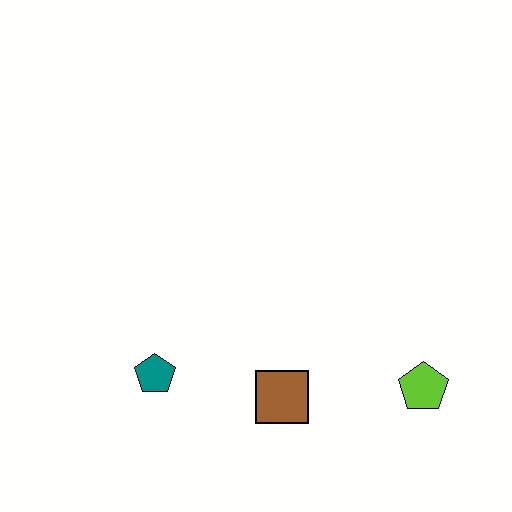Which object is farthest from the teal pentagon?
The lime pentagon is farthest from the teal pentagon.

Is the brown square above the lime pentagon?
No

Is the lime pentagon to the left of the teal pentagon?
No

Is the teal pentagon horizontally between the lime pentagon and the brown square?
No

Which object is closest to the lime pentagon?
The brown square is closest to the lime pentagon.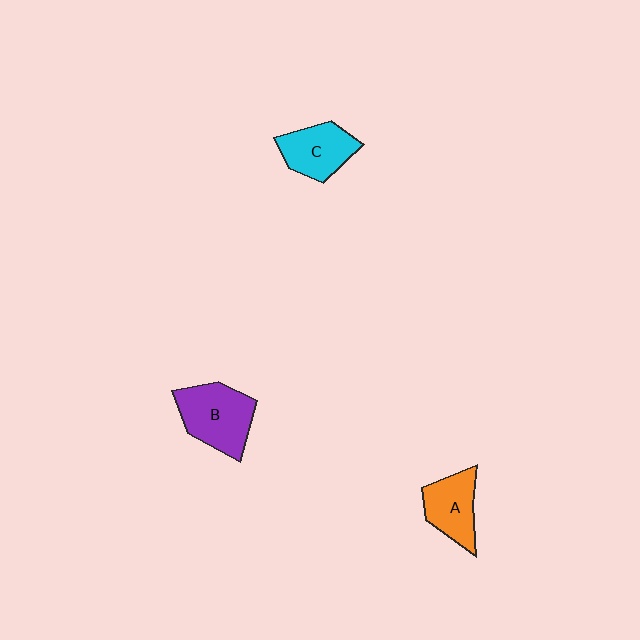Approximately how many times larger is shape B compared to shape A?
Approximately 1.4 times.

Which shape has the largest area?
Shape B (purple).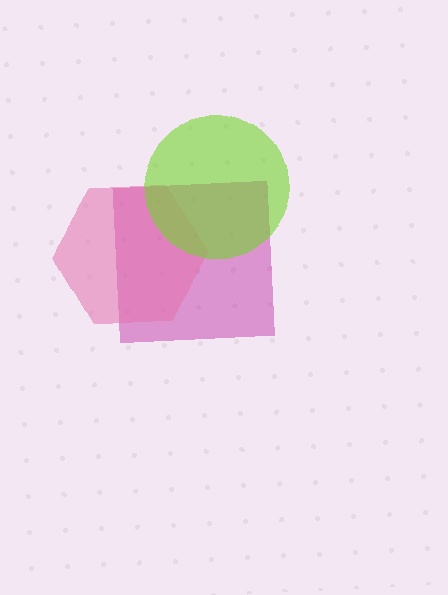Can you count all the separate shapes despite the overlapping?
Yes, there are 3 separate shapes.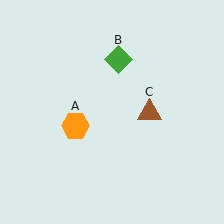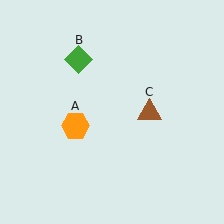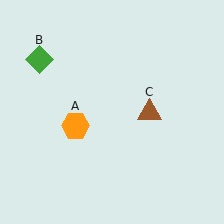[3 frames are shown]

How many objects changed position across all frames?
1 object changed position: green diamond (object B).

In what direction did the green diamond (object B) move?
The green diamond (object B) moved left.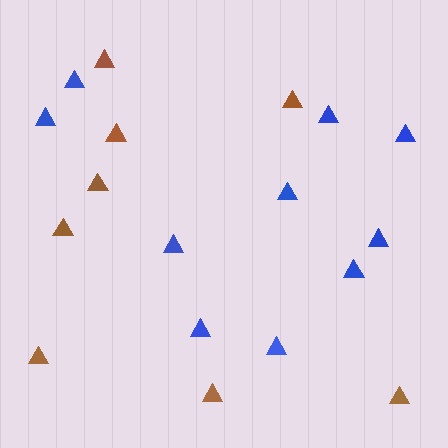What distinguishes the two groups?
There are 2 groups: one group of blue triangles (10) and one group of brown triangles (8).